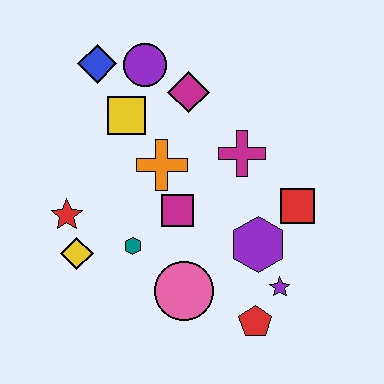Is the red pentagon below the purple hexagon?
Yes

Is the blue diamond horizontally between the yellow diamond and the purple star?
Yes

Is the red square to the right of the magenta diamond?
Yes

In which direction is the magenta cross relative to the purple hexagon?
The magenta cross is above the purple hexagon.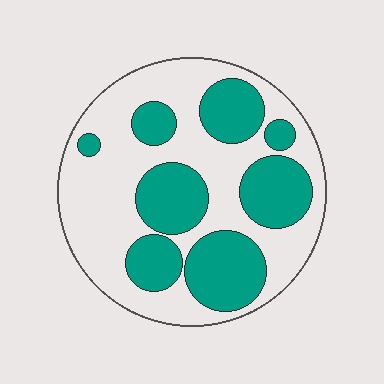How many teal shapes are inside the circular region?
8.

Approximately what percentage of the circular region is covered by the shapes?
Approximately 40%.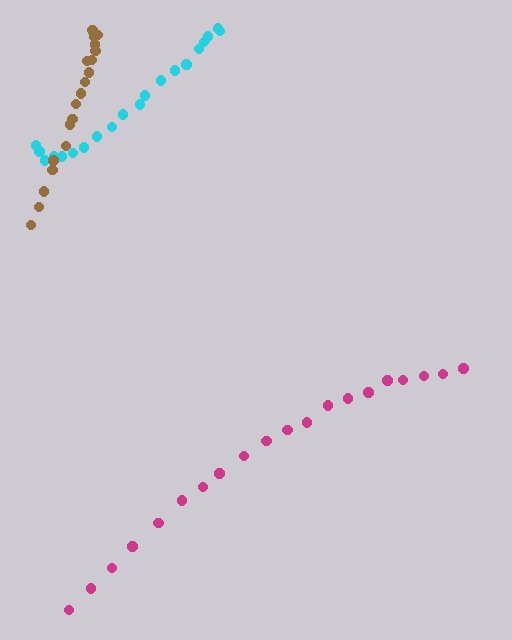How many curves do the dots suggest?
There are 3 distinct paths.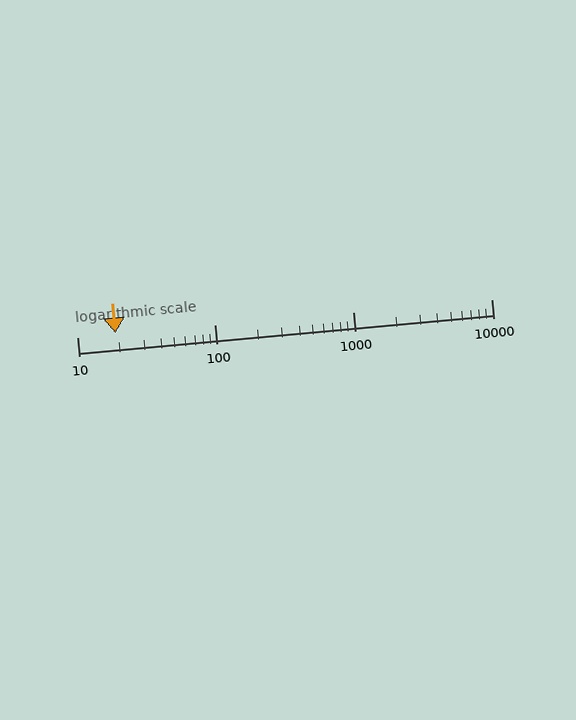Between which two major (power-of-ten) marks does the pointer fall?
The pointer is between 10 and 100.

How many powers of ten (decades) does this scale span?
The scale spans 3 decades, from 10 to 10000.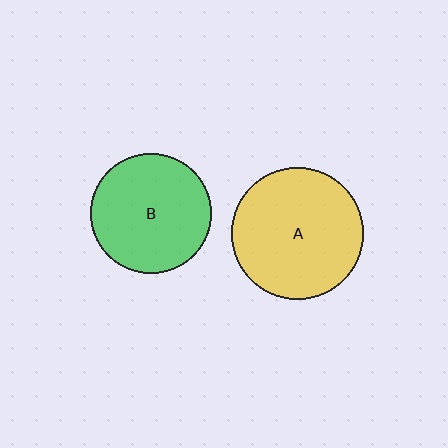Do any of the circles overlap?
No, none of the circles overlap.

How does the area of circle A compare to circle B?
Approximately 1.2 times.